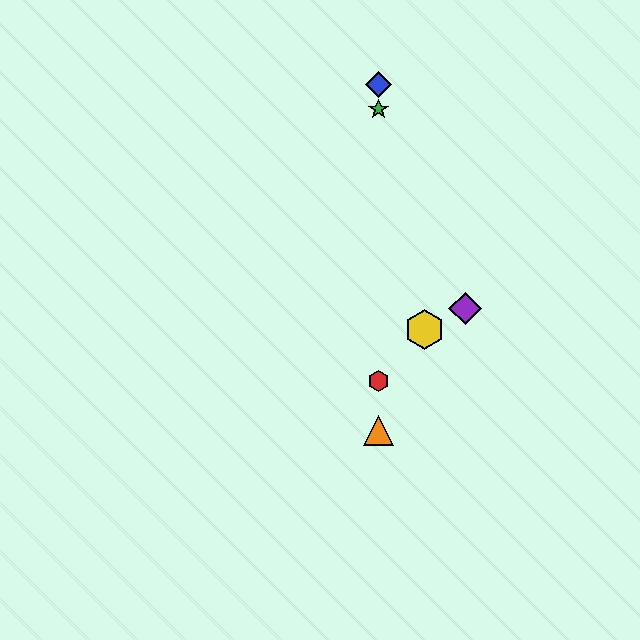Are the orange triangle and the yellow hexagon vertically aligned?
No, the orange triangle is at x≈378 and the yellow hexagon is at x≈424.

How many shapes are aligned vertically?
4 shapes (the red hexagon, the blue diamond, the green star, the orange triangle) are aligned vertically.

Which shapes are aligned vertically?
The red hexagon, the blue diamond, the green star, the orange triangle are aligned vertically.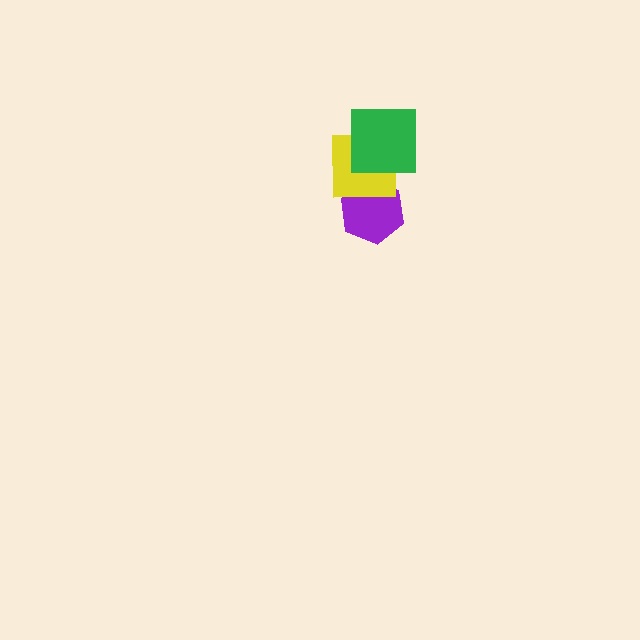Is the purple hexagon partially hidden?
Yes, it is partially covered by another shape.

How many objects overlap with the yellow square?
2 objects overlap with the yellow square.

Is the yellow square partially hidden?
Yes, it is partially covered by another shape.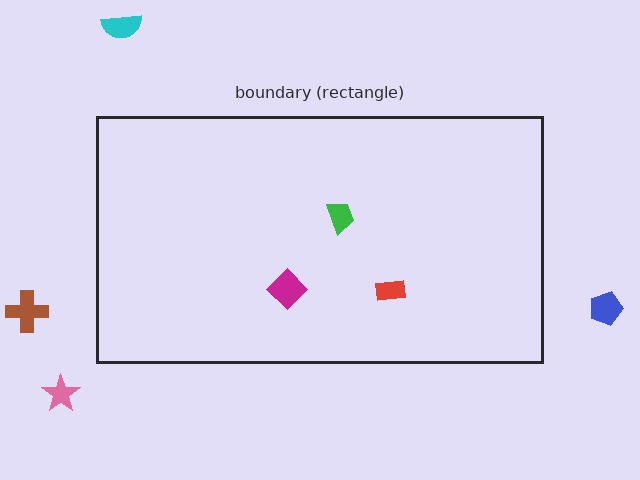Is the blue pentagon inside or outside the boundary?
Outside.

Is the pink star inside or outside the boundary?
Outside.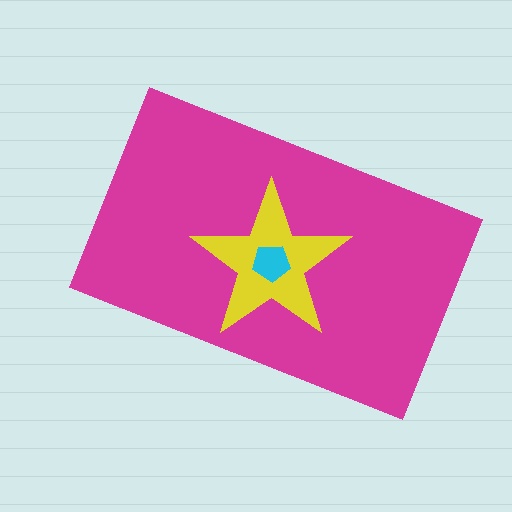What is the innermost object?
The cyan pentagon.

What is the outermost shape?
The magenta rectangle.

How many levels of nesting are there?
3.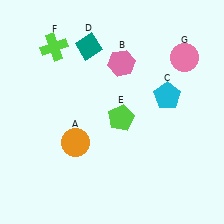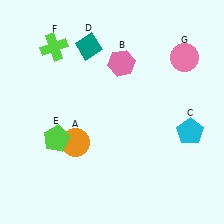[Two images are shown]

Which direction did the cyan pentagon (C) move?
The cyan pentagon (C) moved down.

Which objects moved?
The objects that moved are: the cyan pentagon (C), the lime pentagon (E).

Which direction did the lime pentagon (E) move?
The lime pentagon (E) moved left.